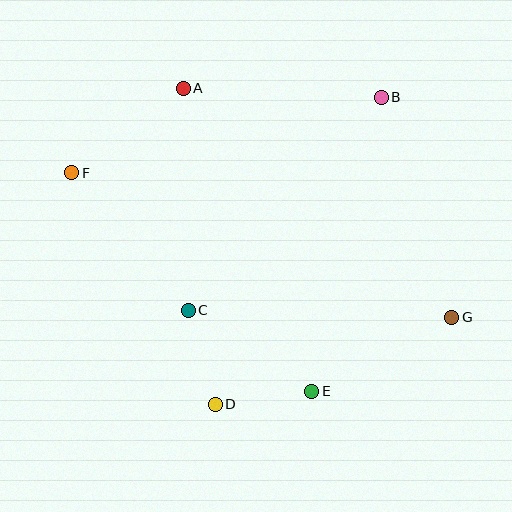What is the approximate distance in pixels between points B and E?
The distance between B and E is approximately 302 pixels.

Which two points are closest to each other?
Points D and E are closest to each other.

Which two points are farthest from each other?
Points F and G are farthest from each other.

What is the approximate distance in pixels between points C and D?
The distance between C and D is approximately 98 pixels.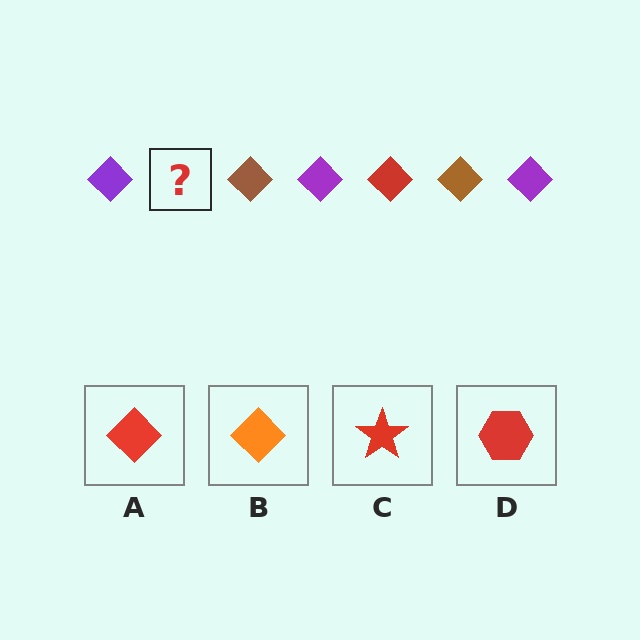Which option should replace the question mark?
Option A.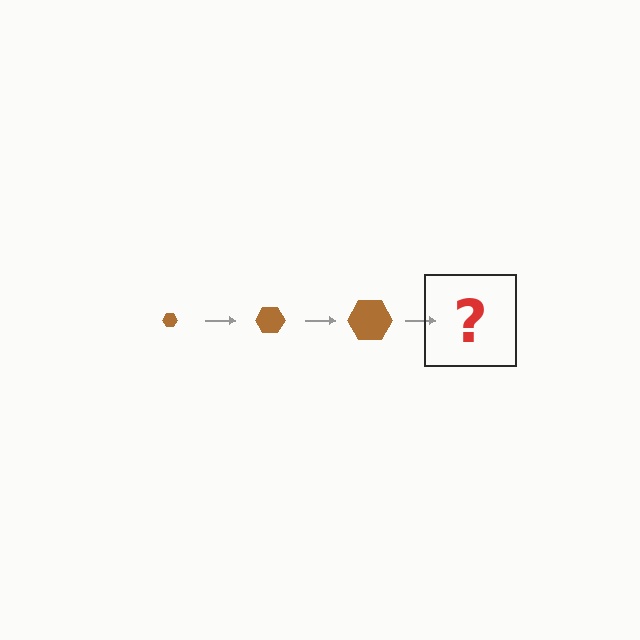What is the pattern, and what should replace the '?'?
The pattern is that the hexagon gets progressively larger each step. The '?' should be a brown hexagon, larger than the previous one.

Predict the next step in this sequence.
The next step is a brown hexagon, larger than the previous one.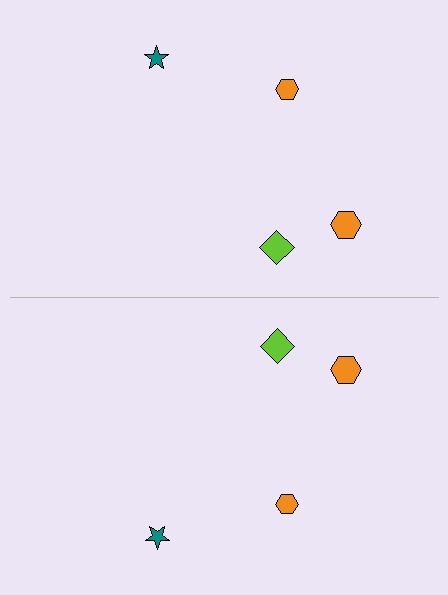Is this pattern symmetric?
Yes, this pattern has bilateral (reflection) symmetry.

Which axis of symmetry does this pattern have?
The pattern has a horizontal axis of symmetry running through the center of the image.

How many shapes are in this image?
There are 8 shapes in this image.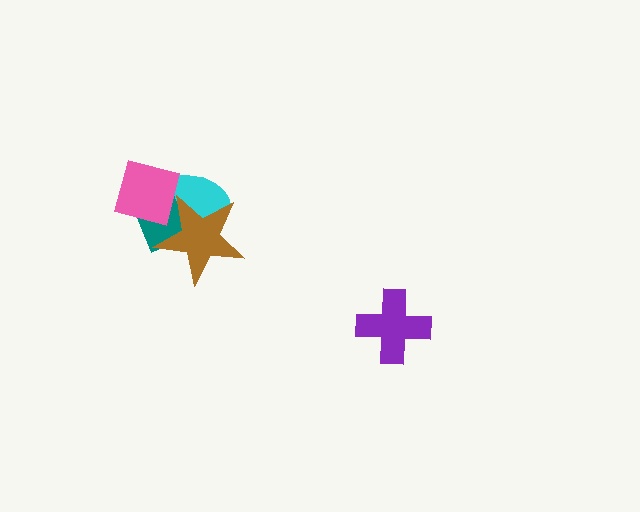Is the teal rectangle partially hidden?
Yes, it is partially covered by another shape.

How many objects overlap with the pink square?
3 objects overlap with the pink square.